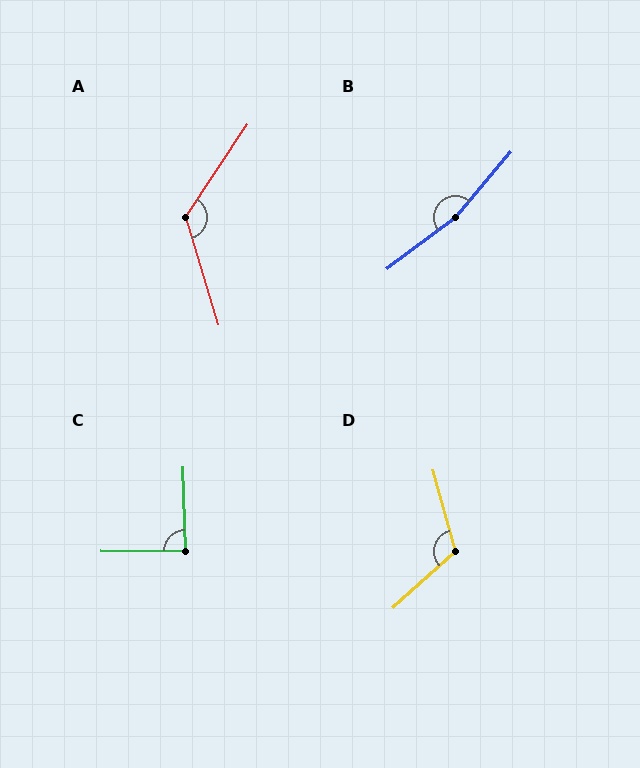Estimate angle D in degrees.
Approximately 117 degrees.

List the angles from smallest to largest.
C (88°), D (117°), A (129°), B (167°).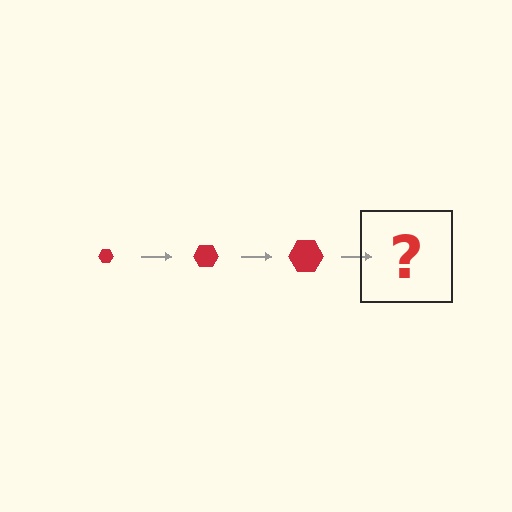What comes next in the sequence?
The next element should be a red hexagon, larger than the previous one.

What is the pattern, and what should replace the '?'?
The pattern is that the hexagon gets progressively larger each step. The '?' should be a red hexagon, larger than the previous one.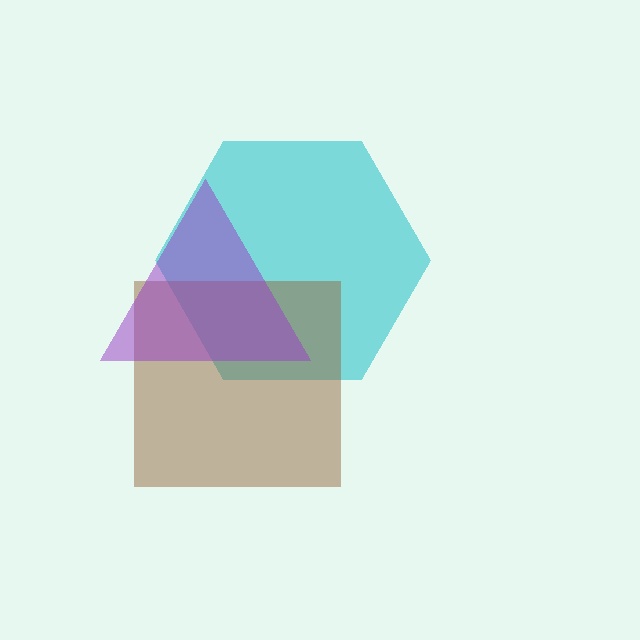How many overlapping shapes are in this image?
There are 3 overlapping shapes in the image.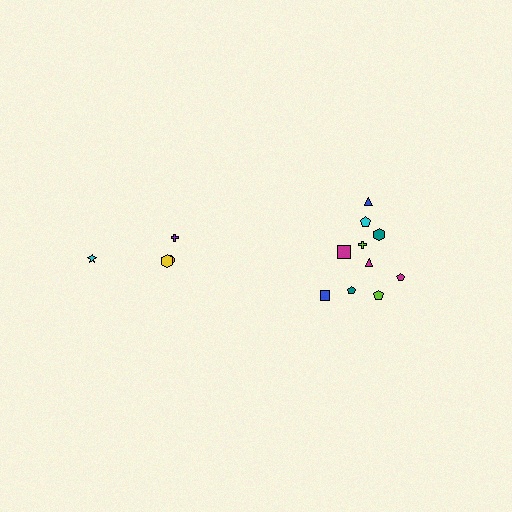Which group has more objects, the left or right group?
The right group.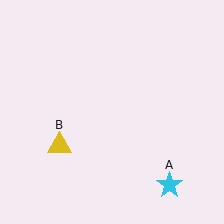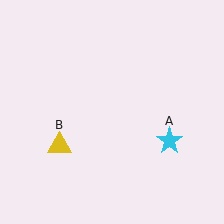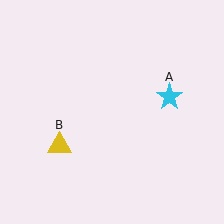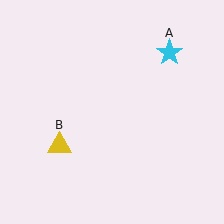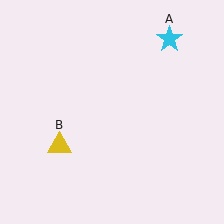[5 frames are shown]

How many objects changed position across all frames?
1 object changed position: cyan star (object A).